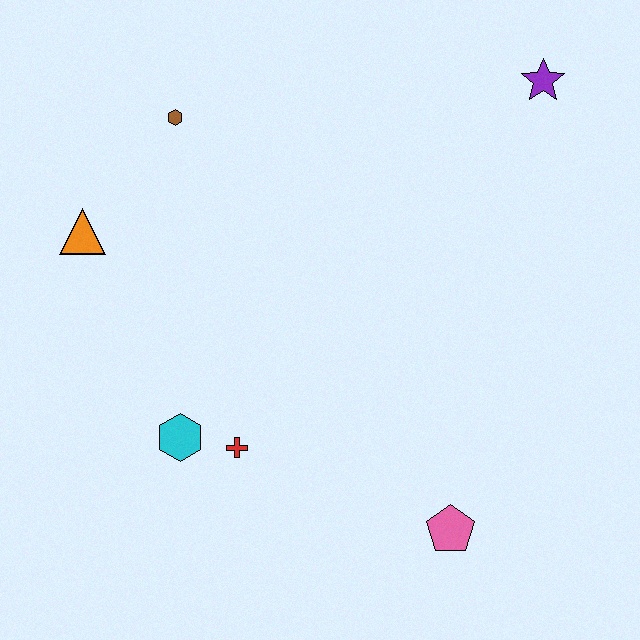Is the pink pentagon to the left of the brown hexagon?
No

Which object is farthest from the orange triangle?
The purple star is farthest from the orange triangle.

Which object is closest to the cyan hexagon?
The red cross is closest to the cyan hexagon.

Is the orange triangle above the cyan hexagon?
Yes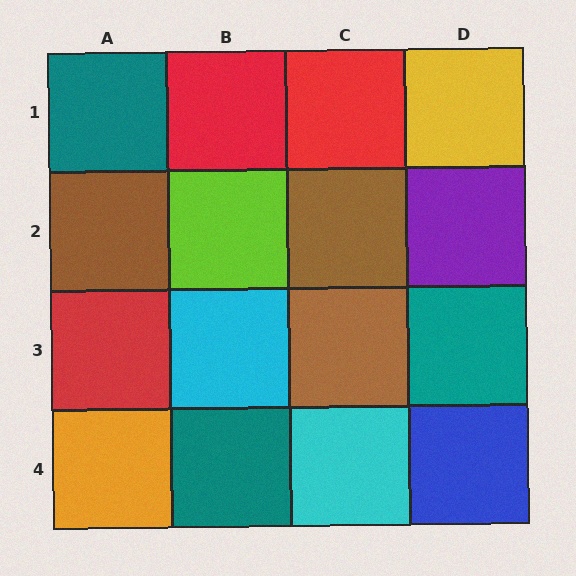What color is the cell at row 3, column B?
Cyan.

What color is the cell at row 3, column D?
Teal.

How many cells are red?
3 cells are red.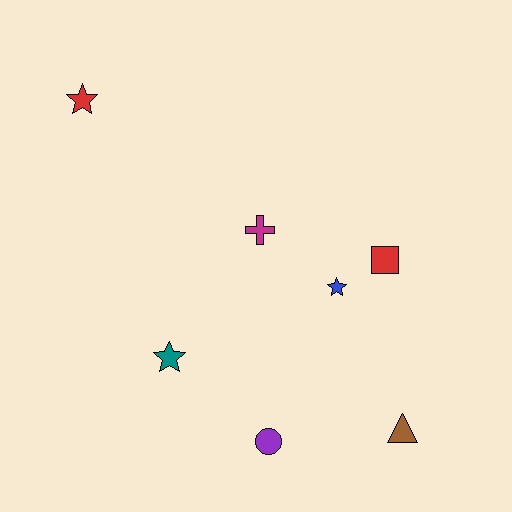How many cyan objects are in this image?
There are no cyan objects.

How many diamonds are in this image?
There are no diamonds.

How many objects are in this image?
There are 7 objects.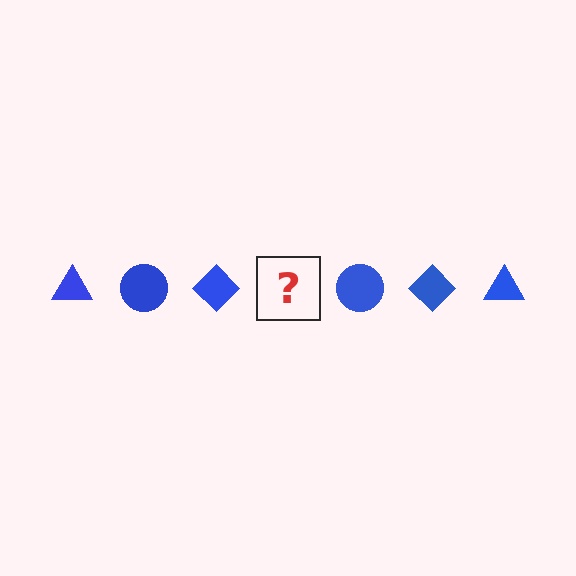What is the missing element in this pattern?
The missing element is a blue triangle.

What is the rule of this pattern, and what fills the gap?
The rule is that the pattern cycles through triangle, circle, diamond shapes in blue. The gap should be filled with a blue triangle.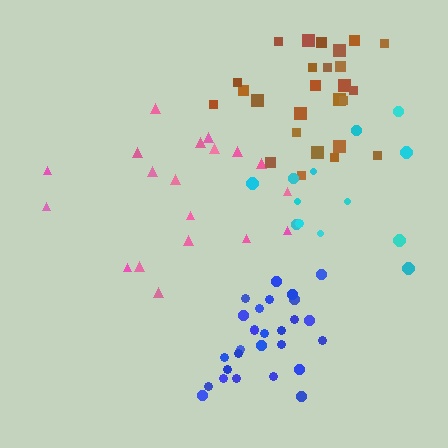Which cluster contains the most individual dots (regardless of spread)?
Blue (28).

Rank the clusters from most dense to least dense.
blue, brown, pink, cyan.